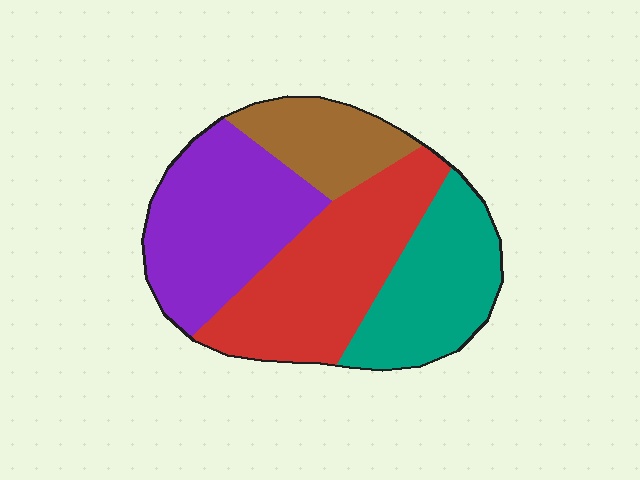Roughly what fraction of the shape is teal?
Teal takes up about one quarter (1/4) of the shape.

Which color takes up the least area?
Brown, at roughly 15%.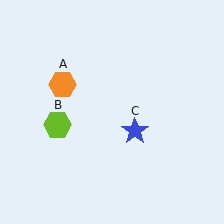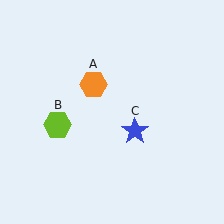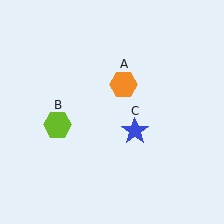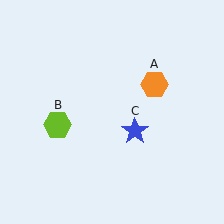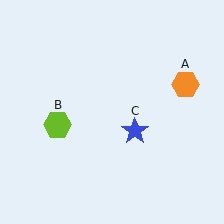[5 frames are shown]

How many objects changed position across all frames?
1 object changed position: orange hexagon (object A).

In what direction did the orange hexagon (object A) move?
The orange hexagon (object A) moved right.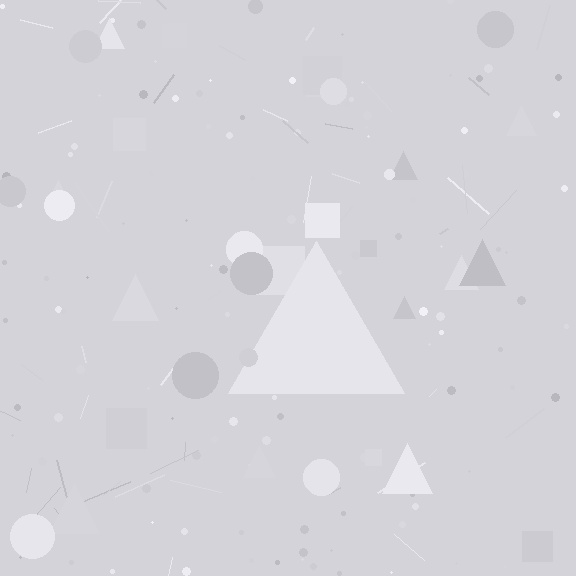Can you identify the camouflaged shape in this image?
The camouflaged shape is a triangle.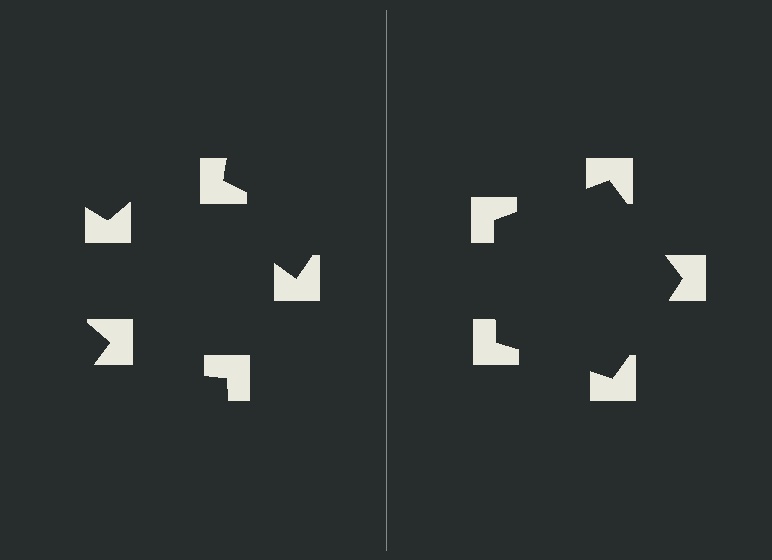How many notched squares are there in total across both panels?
10 — 5 on each side.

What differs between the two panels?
The notched squares are positioned identically on both sides; only the wedge orientations differ. On the right they align to a pentagon; on the left they are misaligned.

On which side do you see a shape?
An illusory pentagon appears on the right side. On the left side the wedge cuts are rotated, so no coherent shape forms.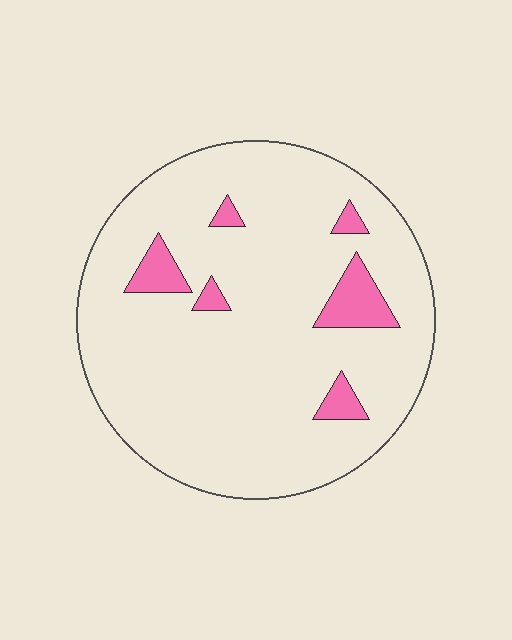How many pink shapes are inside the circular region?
6.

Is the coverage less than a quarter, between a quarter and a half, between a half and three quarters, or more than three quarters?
Less than a quarter.